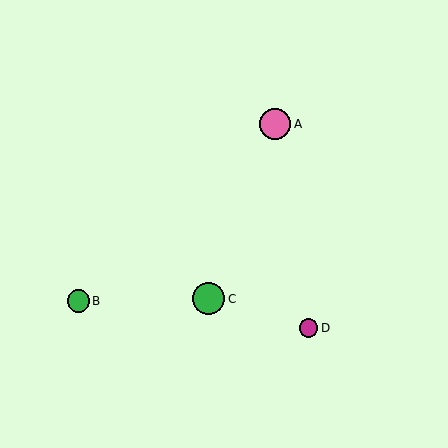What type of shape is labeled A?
Shape A is a pink circle.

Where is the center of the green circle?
The center of the green circle is at (209, 299).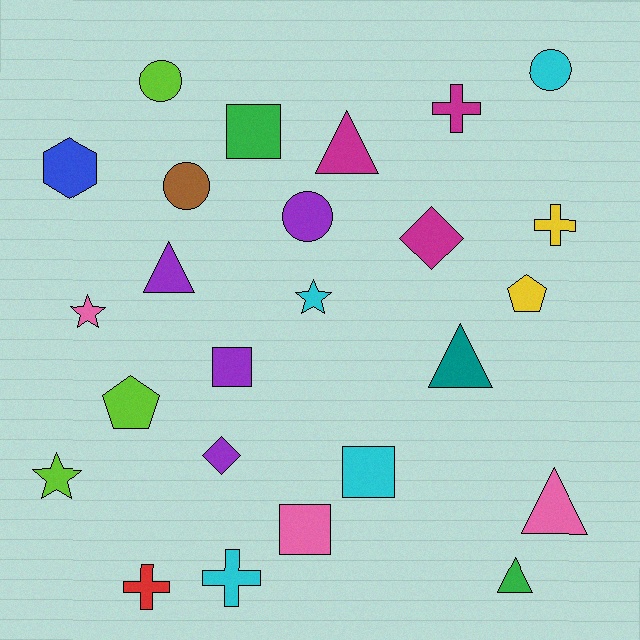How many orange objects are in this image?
There are no orange objects.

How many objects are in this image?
There are 25 objects.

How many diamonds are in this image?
There are 2 diamonds.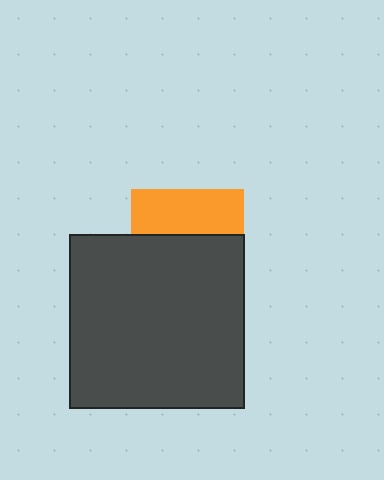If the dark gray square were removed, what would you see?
You would see the complete orange square.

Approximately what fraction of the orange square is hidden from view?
Roughly 61% of the orange square is hidden behind the dark gray square.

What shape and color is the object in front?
The object in front is a dark gray square.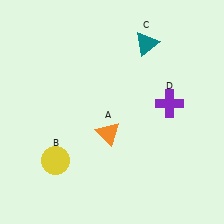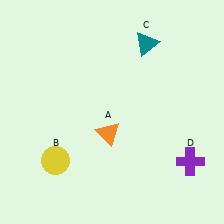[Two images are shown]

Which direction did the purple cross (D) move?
The purple cross (D) moved down.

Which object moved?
The purple cross (D) moved down.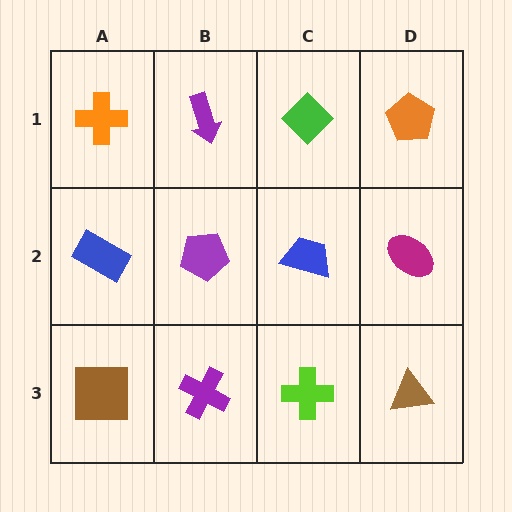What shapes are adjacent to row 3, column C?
A blue trapezoid (row 2, column C), a purple cross (row 3, column B), a brown triangle (row 3, column D).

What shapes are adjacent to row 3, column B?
A purple pentagon (row 2, column B), a brown square (row 3, column A), a lime cross (row 3, column C).